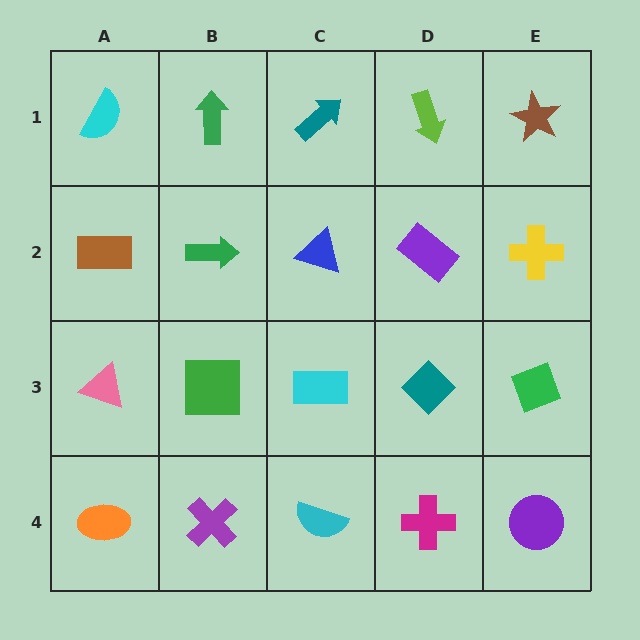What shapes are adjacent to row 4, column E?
A green diamond (row 3, column E), a magenta cross (row 4, column D).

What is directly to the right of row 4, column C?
A magenta cross.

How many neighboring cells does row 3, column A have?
3.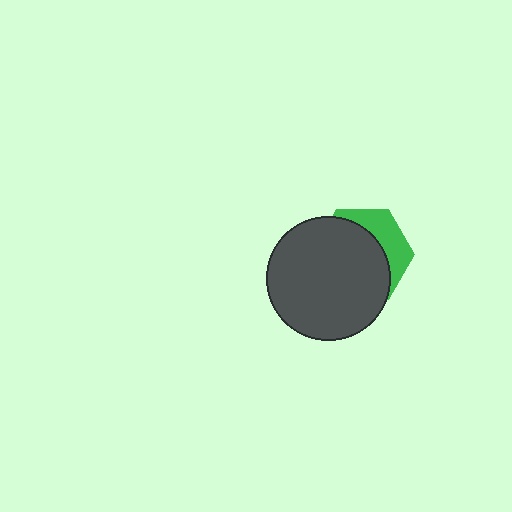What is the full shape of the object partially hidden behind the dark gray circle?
The partially hidden object is a green hexagon.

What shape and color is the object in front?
The object in front is a dark gray circle.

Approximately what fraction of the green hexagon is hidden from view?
Roughly 69% of the green hexagon is hidden behind the dark gray circle.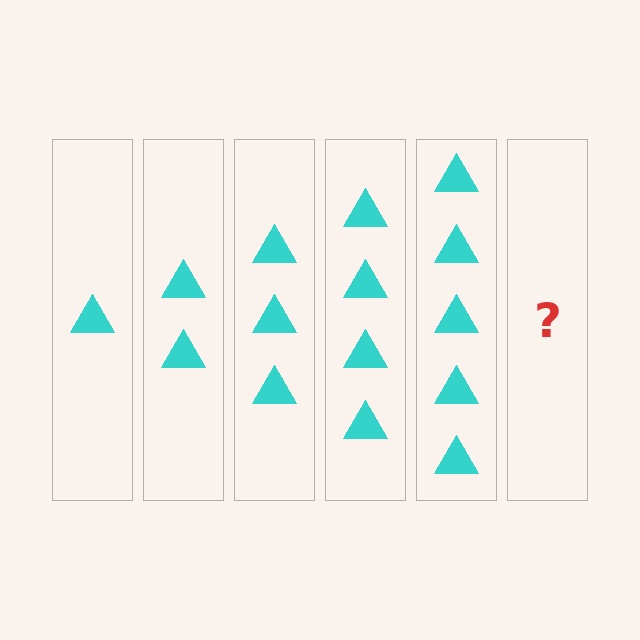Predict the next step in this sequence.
The next step is 6 triangles.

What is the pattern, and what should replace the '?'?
The pattern is that each step adds one more triangle. The '?' should be 6 triangles.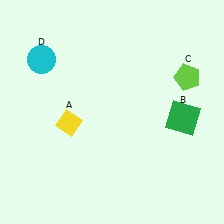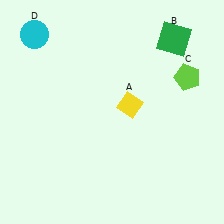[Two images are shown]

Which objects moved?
The objects that moved are: the yellow diamond (A), the green square (B), the cyan circle (D).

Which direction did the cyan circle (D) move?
The cyan circle (D) moved up.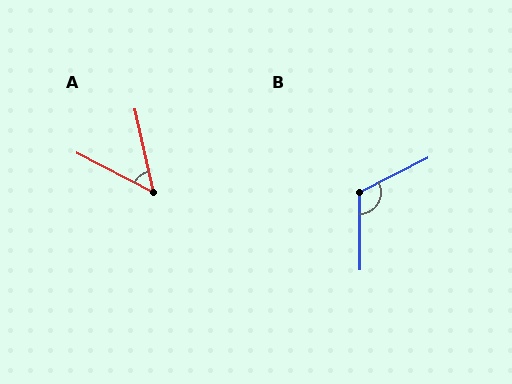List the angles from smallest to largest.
A (50°), B (116°).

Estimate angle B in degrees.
Approximately 116 degrees.